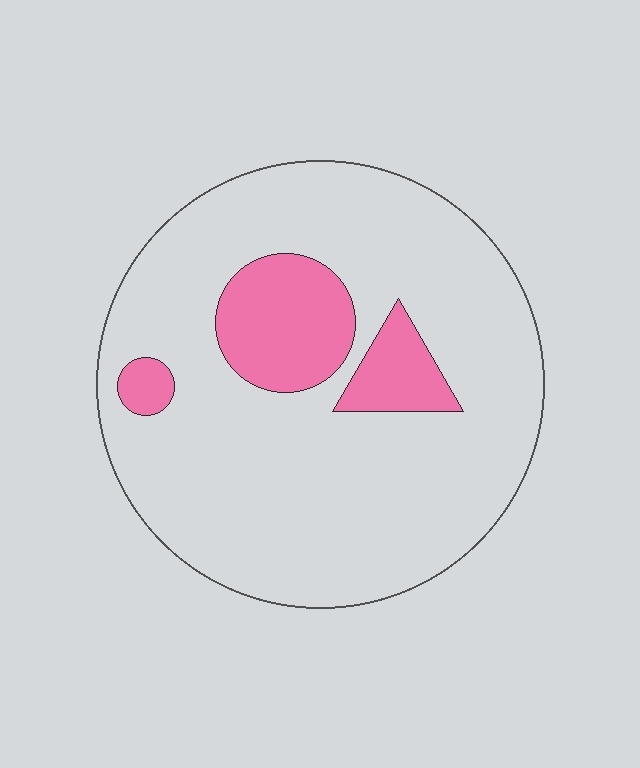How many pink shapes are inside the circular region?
3.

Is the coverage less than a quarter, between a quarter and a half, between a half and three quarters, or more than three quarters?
Less than a quarter.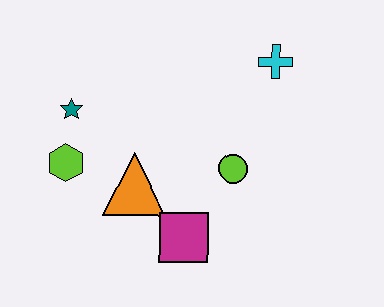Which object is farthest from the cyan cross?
The lime hexagon is farthest from the cyan cross.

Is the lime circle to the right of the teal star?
Yes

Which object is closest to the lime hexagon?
The teal star is closest to the lime hexagon.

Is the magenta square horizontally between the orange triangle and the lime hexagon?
No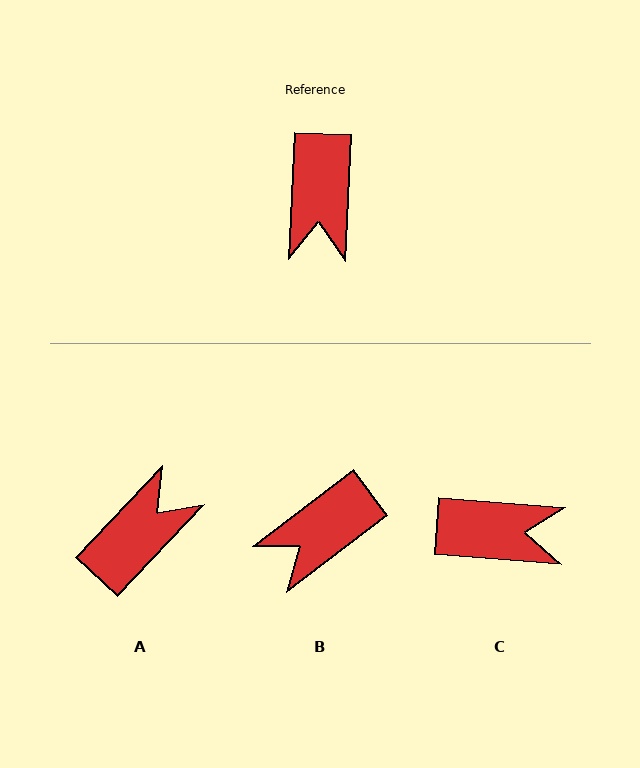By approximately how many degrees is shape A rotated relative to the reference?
Approximately 139 degrees counter-clockwise.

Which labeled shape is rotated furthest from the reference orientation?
A, about 139 degrees away.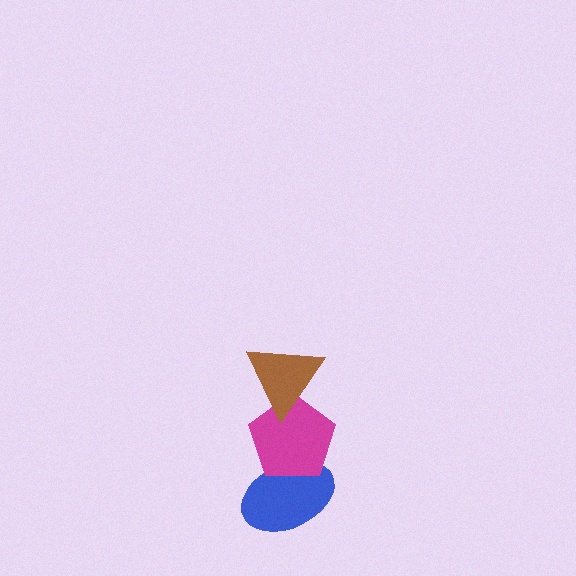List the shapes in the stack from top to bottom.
From top to bottom: the brown triangle, the magenta pentagon, the blue ellipse.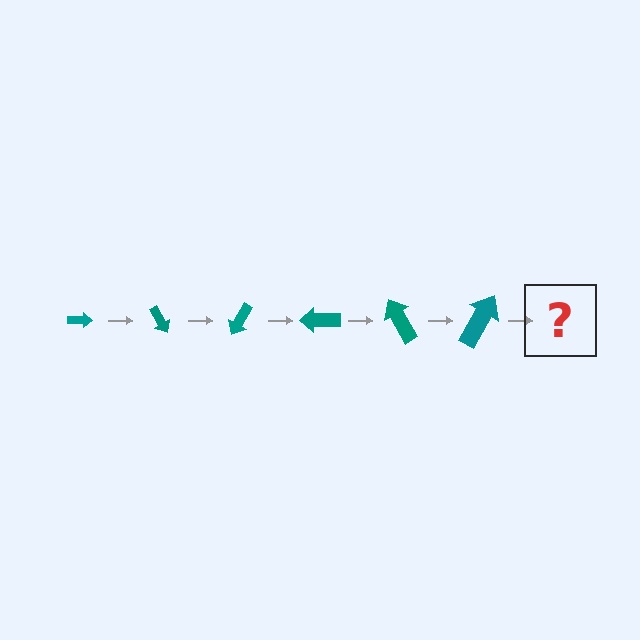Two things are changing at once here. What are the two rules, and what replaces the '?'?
The two rules are that the arrow grows larger each step and it rotates 60 degrees each step. The '?' should be an arrow, larger than the previous one and rotated 360 degrees from the start.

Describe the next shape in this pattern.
It should be an arrow, larger than the previous one and rotated 360 degrees from the start.